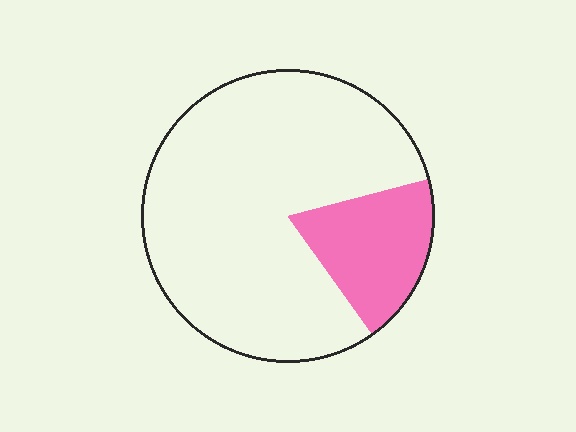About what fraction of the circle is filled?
About one fifth (1/5).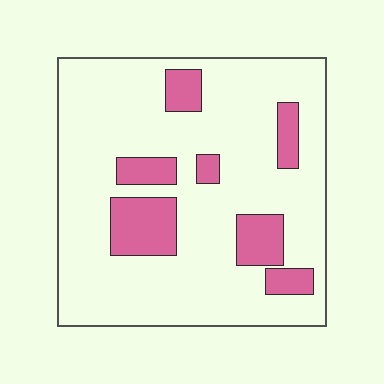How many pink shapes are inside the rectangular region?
7.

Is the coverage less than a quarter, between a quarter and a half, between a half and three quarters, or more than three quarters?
Less than a quarter.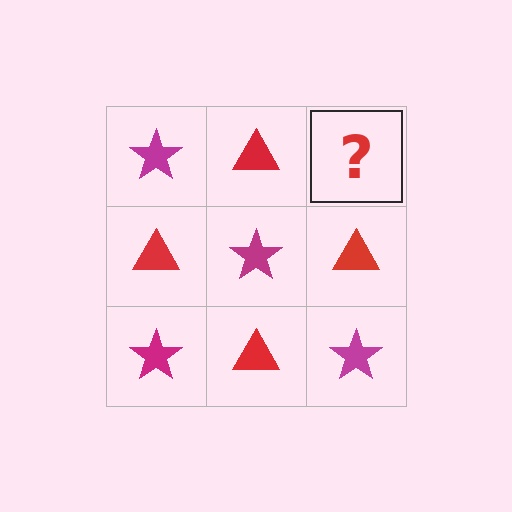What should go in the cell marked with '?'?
The missing cell should contain a magenta star.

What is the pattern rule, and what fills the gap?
The rule is that it alternates magenta star and red triangle in a checkerboard pattern. The gap should be filled with a magenta star.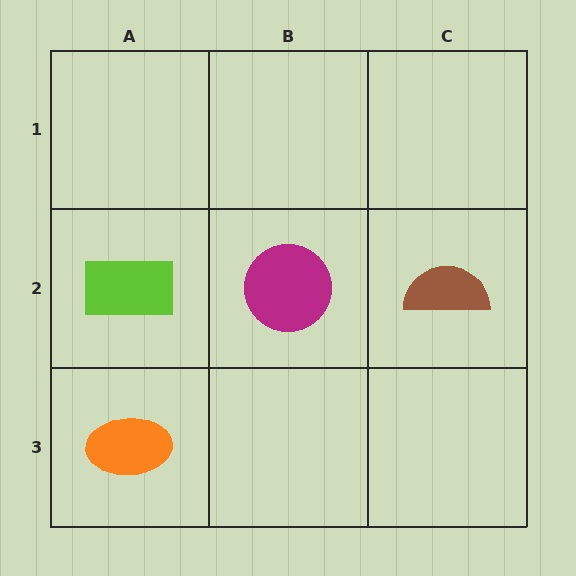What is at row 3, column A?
An orange ellipse.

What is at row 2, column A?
A lime rectangle.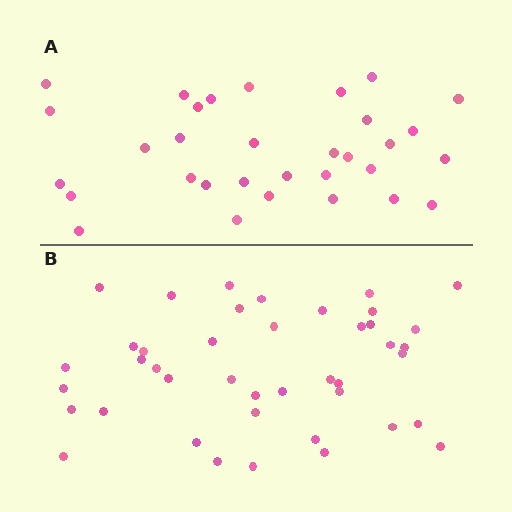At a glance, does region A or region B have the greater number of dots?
Region B (the bottom region) has more dots.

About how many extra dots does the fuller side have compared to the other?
Region B has roughly 10 or so more dots than region A.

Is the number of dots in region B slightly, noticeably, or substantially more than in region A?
Region B has noticeably more, but not dramatically so. The ratio is roughly 1.3 to 1.